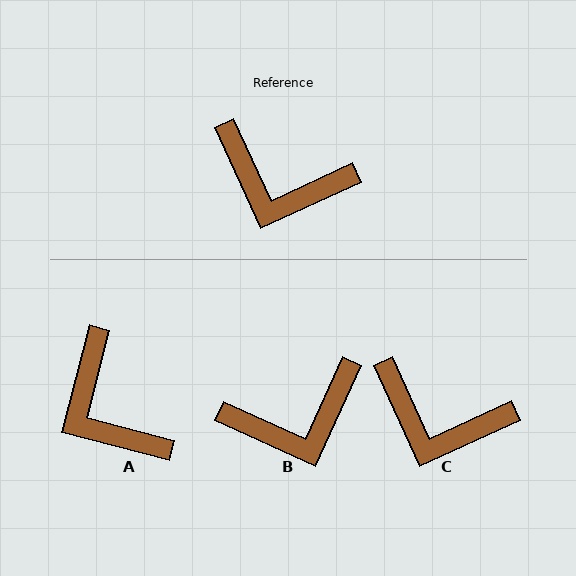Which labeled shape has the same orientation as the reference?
C.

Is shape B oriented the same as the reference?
No, it is off by about 41 degrees.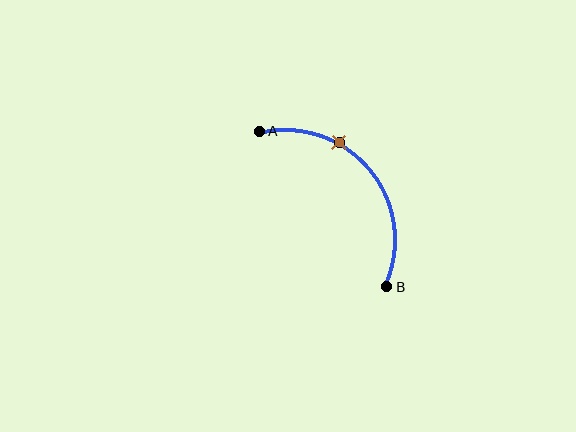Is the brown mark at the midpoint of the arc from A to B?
No. The brown mark lies on the arc but is closer to endpoint A. The arc midpoint would be at the point on the curve equidistant along the arc from both A and B.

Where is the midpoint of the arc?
The arc midpoint is the point on the curve farthest from the straight line joining A and B. It sits above and to the right of that line.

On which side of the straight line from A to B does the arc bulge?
The arc bulges above and to the right of the straight line connecting A and B.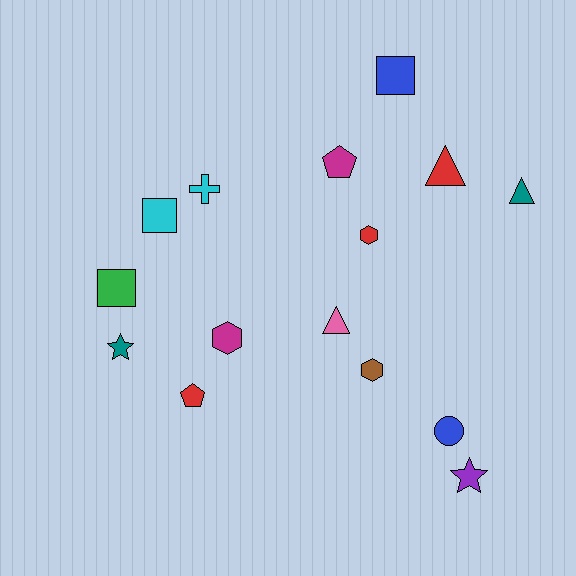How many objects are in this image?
There are 15 objects.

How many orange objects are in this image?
There are no orange objects.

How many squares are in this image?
There are 3 squares.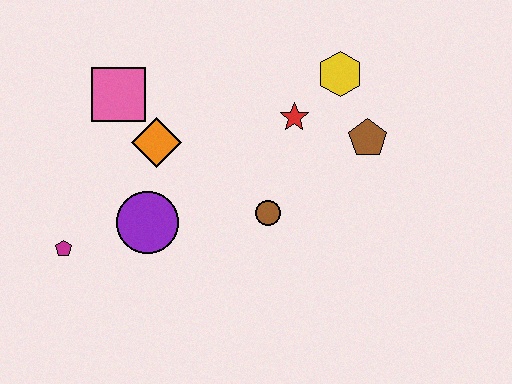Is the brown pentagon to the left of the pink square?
No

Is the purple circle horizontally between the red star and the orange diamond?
No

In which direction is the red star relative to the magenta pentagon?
The red star is to the right of the magenta pentagon.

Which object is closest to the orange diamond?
The pink square is closest to the orange diamond.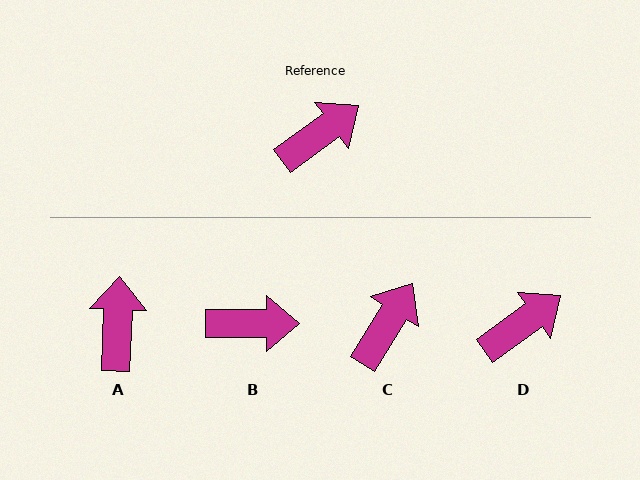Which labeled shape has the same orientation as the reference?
D.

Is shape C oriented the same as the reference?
No, it is off by about 22 degrees.